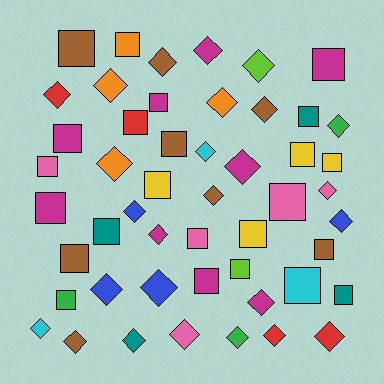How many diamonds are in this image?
There are 26 diamonds.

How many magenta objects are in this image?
There are 9 magenta objects.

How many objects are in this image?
There are 50 objects.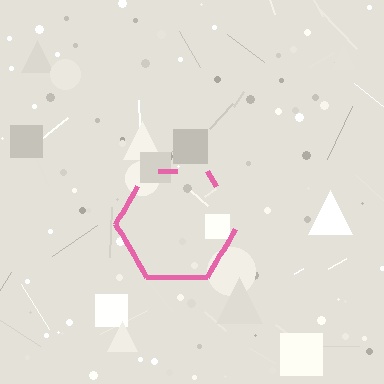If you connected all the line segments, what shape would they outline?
They would outline a hexagon.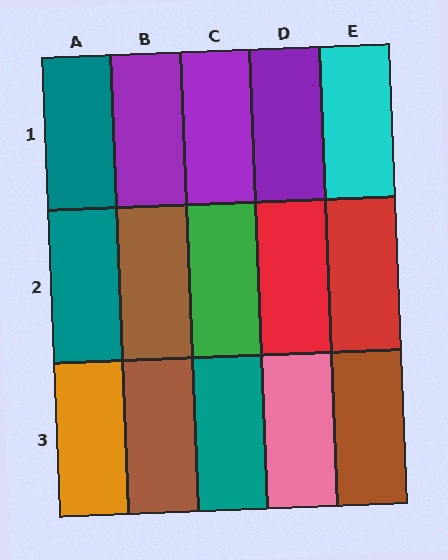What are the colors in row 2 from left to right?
Teal, brown, green, red, red.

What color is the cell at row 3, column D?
Pink.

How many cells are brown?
3 cells are brown.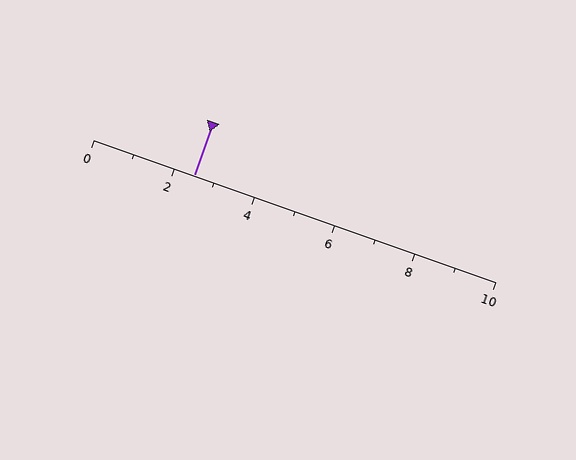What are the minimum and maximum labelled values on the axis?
The axis runs from 0 to 10.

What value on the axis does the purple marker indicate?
The marker indicates approximately 2.5.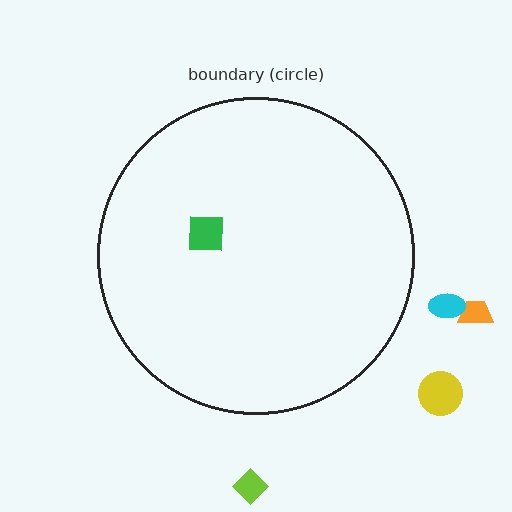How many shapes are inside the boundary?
1 inside, 4 outside.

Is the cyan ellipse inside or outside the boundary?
Outside.